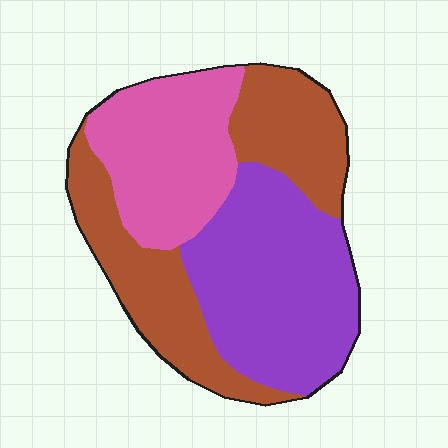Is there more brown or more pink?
Brown.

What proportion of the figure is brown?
Brown covers about 35% of the figure.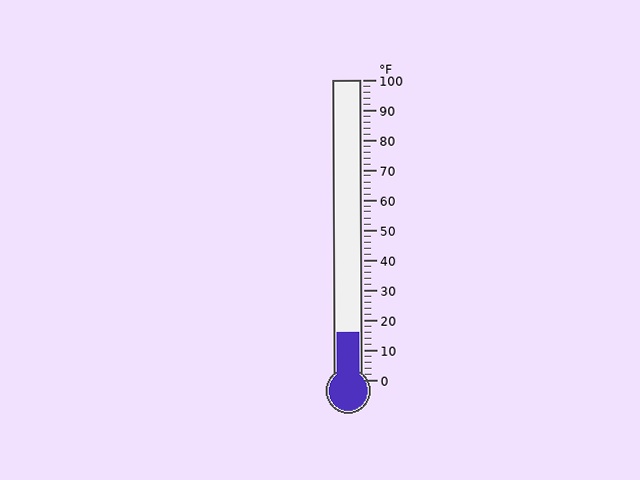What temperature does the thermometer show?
The thermometer shows approximately 16°F.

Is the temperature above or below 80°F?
The temperature is below 80°F.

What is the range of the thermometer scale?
The thermometer scale ranges from 0°F to 100°F.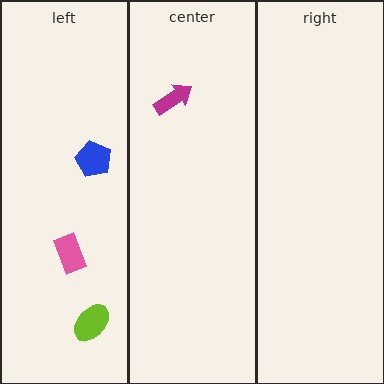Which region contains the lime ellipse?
The left region.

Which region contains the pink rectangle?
The left region.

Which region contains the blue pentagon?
The left region.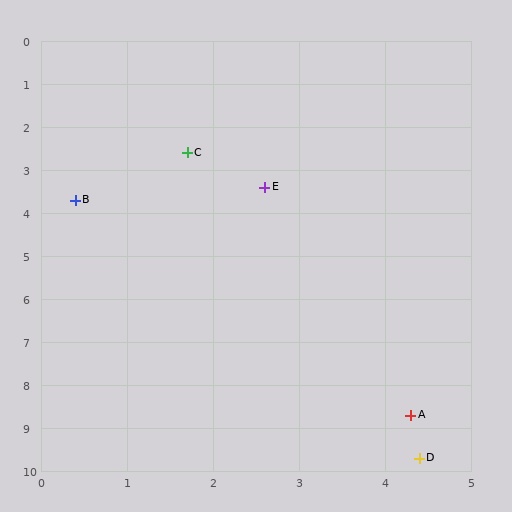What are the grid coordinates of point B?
Point B is at approximately (0.4, 3.7).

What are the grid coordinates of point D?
Point D is at approximately (4.4, 9.7).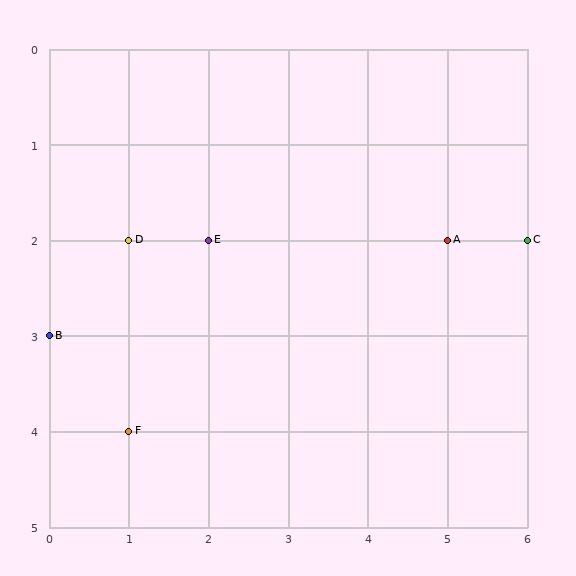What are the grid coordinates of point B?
Point B is at grid coordinates (0, 3).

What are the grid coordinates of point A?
Point A is at grid coordinates (5, 2).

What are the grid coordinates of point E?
Point E is at grid coordinates (2, 2).